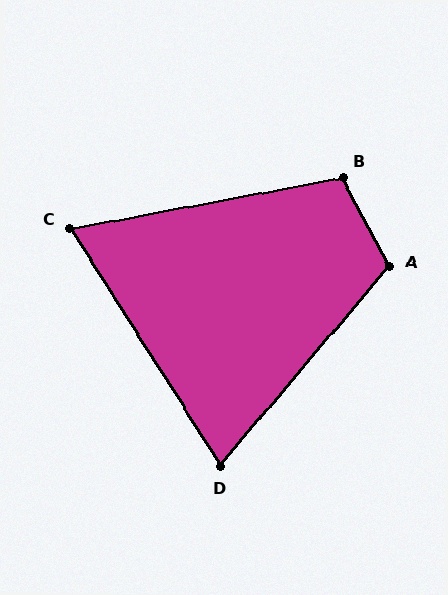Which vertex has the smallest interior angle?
C, at approximately 68 degrees.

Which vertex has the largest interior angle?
A, at approximately 112 degrees.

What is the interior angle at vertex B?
Approximately 107 degrees (obtuse).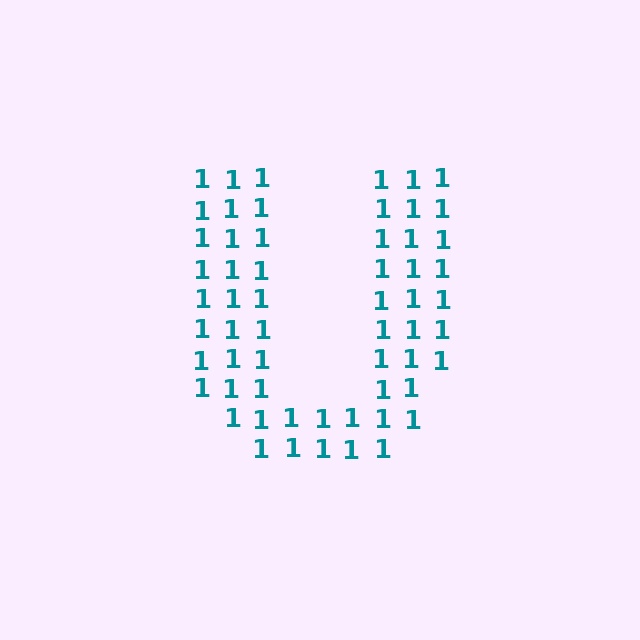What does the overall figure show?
The overall figure shows the letter U.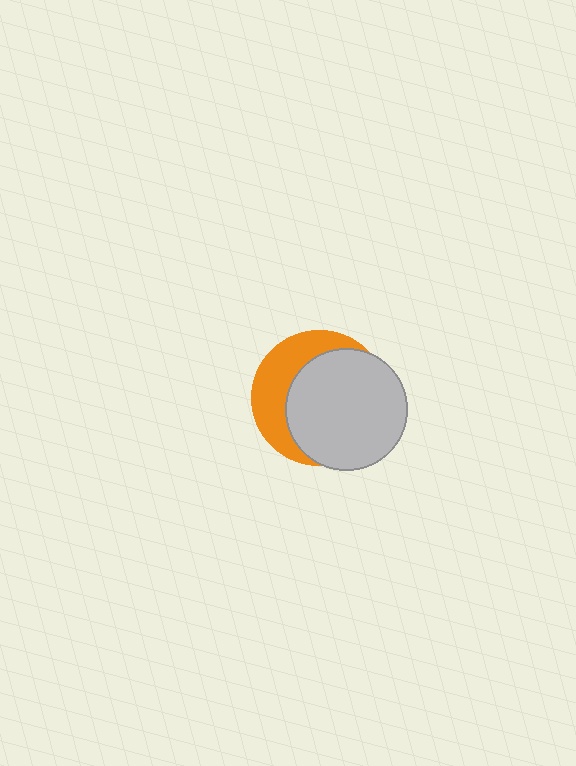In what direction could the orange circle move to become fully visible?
The orange circle could move toward the upper-left. That would shift it out from behind the light gray circle entirely.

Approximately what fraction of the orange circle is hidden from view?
Roughly 64% of the orange circle is hidden behind the light gray circle.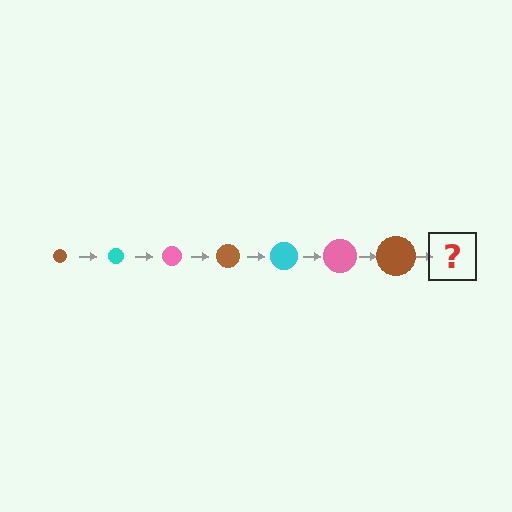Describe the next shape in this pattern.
It should be a cyan circle, larger than the previous one.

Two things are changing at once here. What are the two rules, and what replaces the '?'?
The two rules are that the circle grows larger each step and the color cycles through brown, cyan, and pink. The '?' should be a cyan circle, larger than the previous one.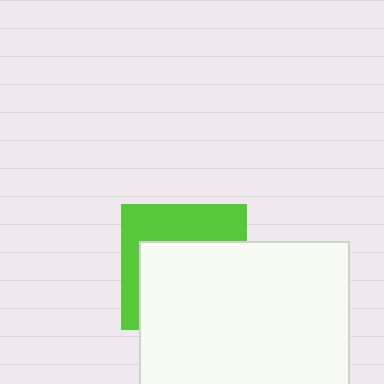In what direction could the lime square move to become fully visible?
The lime square could move up. That would shift it out from behind the white rectangle entirely.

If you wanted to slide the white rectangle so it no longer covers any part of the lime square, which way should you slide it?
Slide it down — that is the most direct way to separate the two shapes.